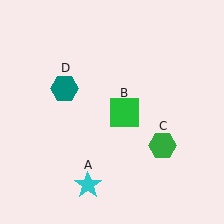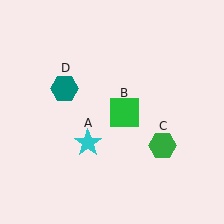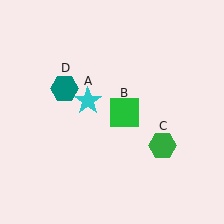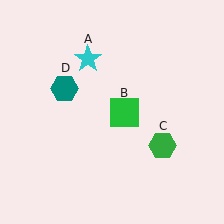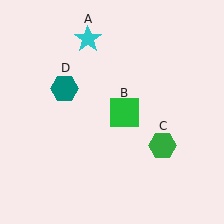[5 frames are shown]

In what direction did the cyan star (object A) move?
The cyan star (object A) moved up.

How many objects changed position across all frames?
1 object changed position: cyan star (object A).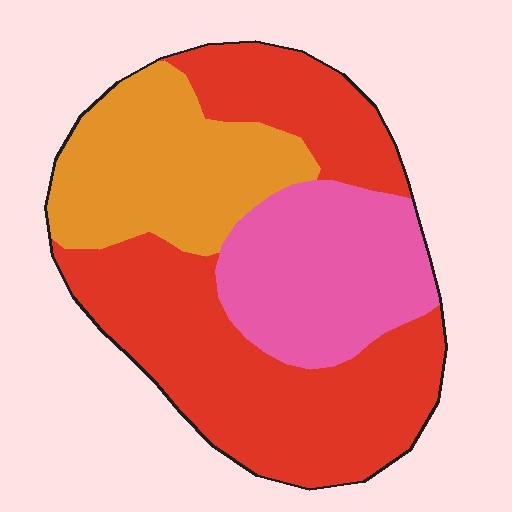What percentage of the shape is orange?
Orange takes up between a quarter and a half of the shape.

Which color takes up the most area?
Red, at roughly 50%.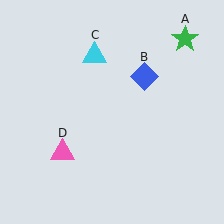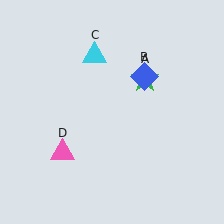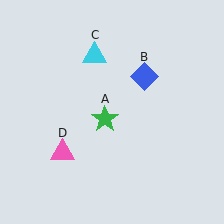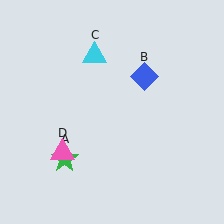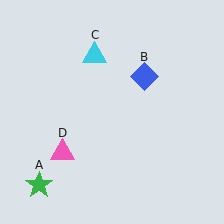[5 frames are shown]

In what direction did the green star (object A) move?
The green star (object A) moved down and to the left.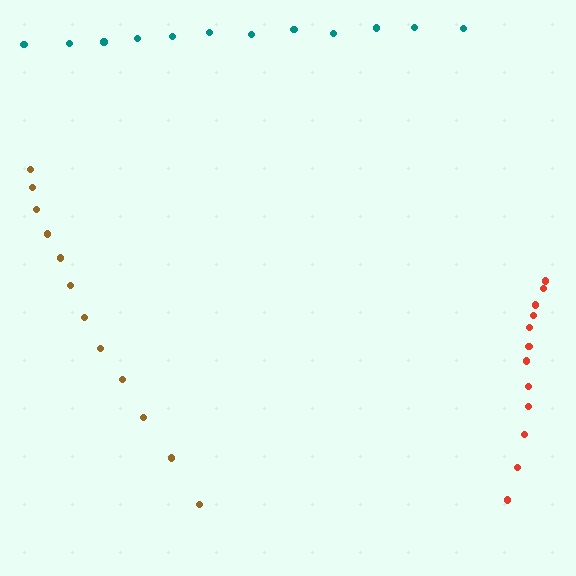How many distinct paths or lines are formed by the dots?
There are 3 distinct paths.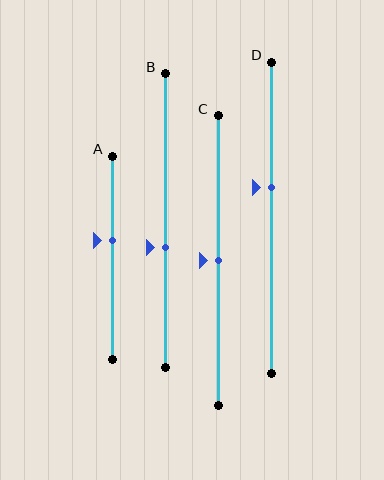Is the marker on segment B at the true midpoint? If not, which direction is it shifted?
No, the marker on segment B is shifted downward by about 9% of the segment length.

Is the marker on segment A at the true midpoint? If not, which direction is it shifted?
No, the marker on segment A is shifted upward by about 9% of the segment length.